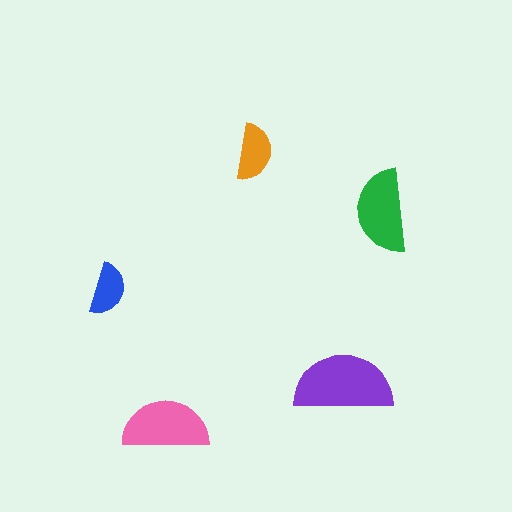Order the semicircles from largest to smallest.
the purple one, the pink one, the green one, the orange one, the blue one.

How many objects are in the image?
There are 5 objects in the image.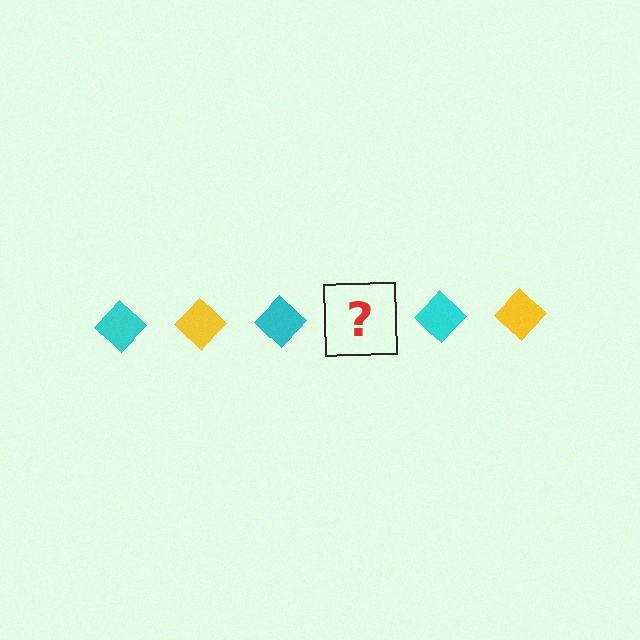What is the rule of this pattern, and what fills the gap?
The rule is that the pattern cycles through cyan, yellow diamonds. The gap should be filled with a yellow diamond.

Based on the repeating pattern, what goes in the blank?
The blank should be a yellow diamond.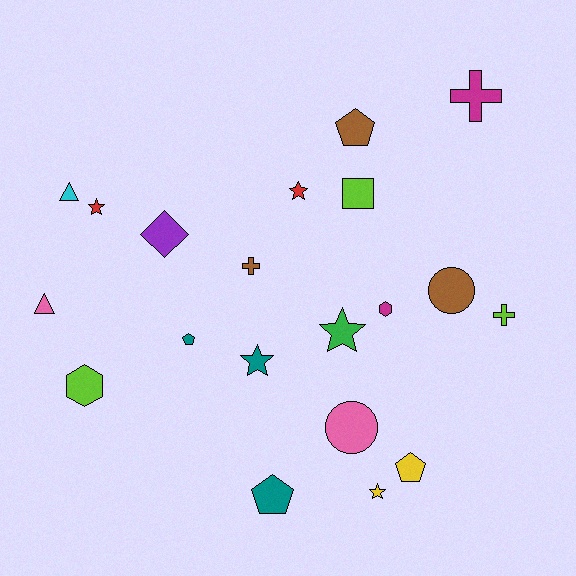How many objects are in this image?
There are 20 objects.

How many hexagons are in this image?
There are 2 hexagons.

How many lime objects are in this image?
There are 3 lime objects.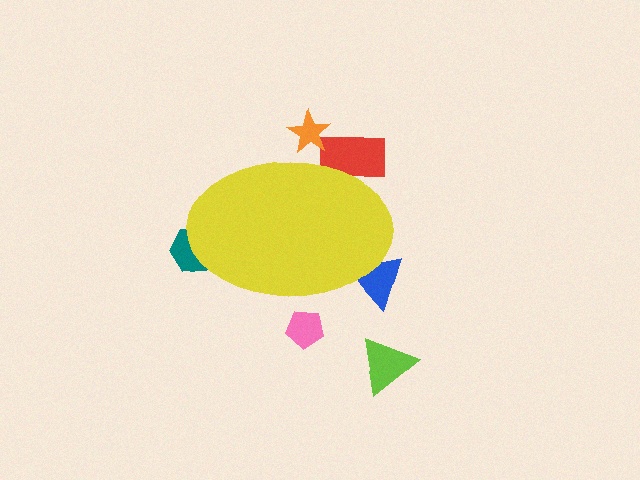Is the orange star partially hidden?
Yes, the orange star is partially hidden behind the yellow ellipse.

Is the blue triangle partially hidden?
Yes, the blue triangle is partially hidden behind the yellow ellipse.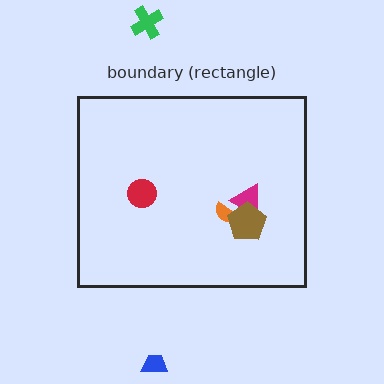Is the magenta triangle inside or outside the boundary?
Inside.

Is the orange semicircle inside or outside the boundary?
Inside.